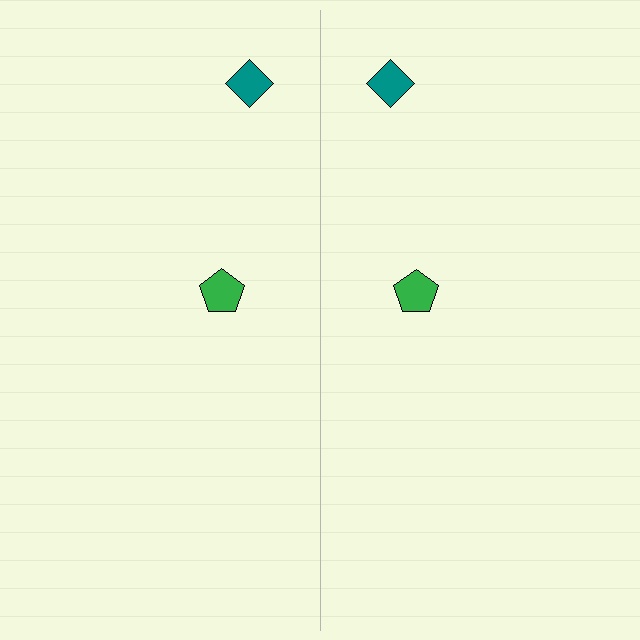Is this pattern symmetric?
Yes, this pattern has bilateral (reflection) symmetry.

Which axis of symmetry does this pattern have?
The pattern has a vertical axis of symmetry running through the center of the image.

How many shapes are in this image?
There are 4 shapes in this image.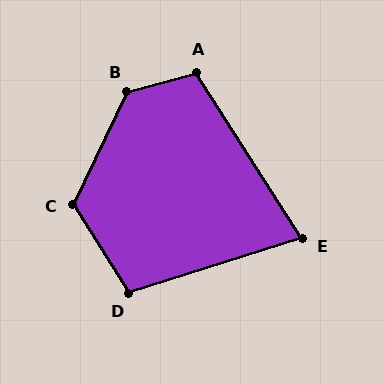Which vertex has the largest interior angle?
B, at approximately 131 degrees.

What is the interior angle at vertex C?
Approximately 123 degrees (obtuse).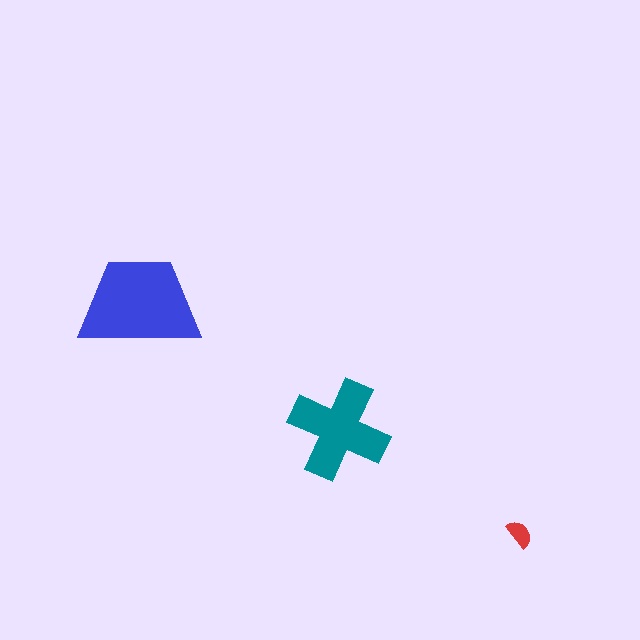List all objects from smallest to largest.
The red semicircle, the teal cross, the blue trapezoid.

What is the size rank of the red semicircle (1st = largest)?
3rd.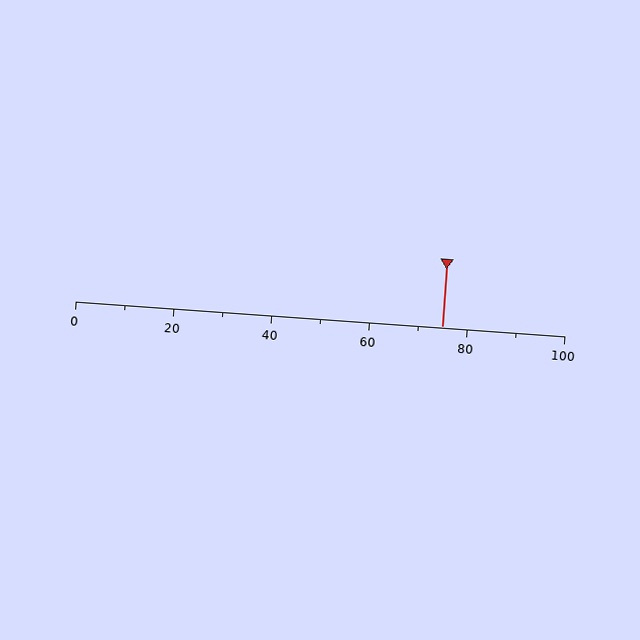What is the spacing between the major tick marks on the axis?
The major ticks are spaced 20 apart.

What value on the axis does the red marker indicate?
The marker indicates approximately 75.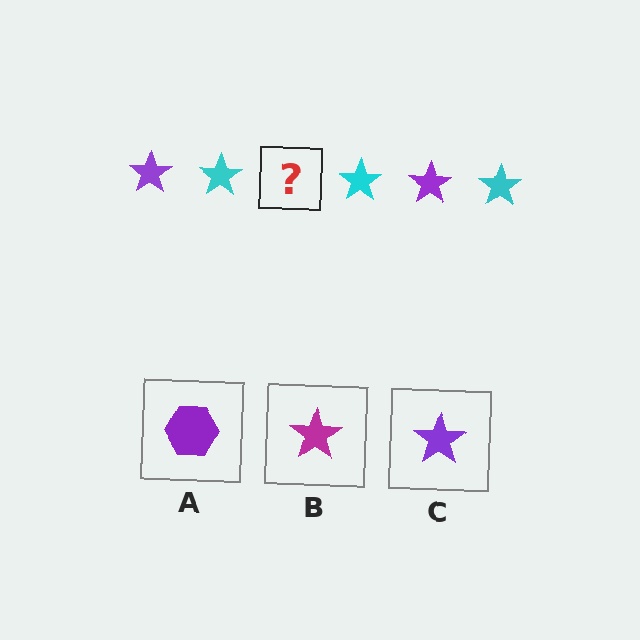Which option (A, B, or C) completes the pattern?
C.